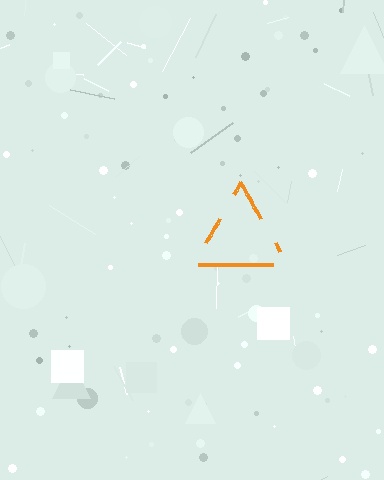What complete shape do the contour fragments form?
The contour fragments form a triangle.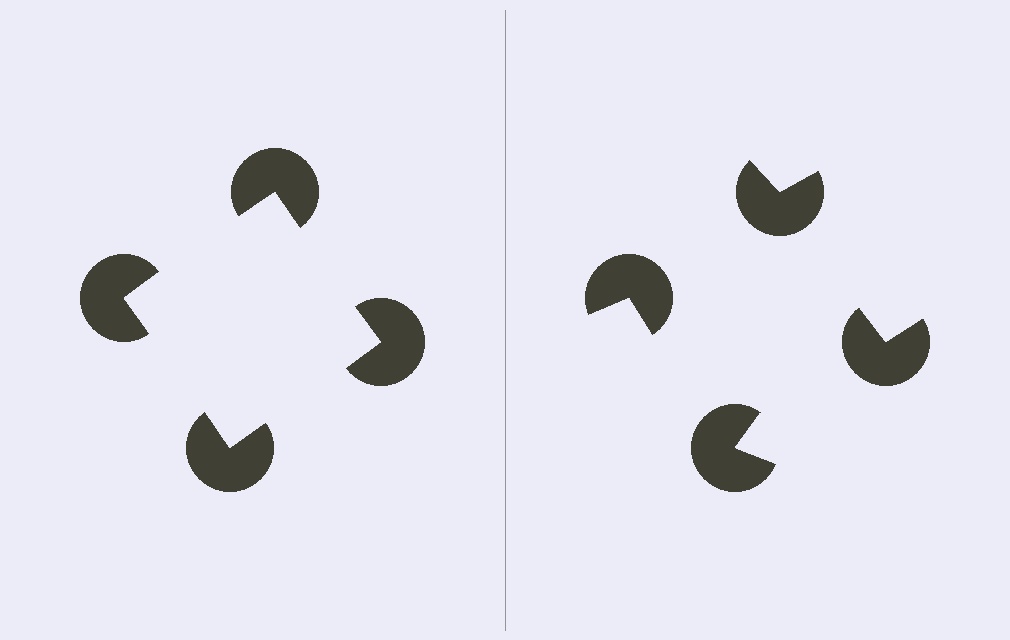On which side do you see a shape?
An illusory square appears on the left side. On the right side the wedge cuts are rotated, so no coherent shape forms.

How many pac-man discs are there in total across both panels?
8 — 4 on each side.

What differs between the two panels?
The pac-man discs are positioned identically on both sides; only the wedge orientations differ. On the left they align to a square; on the right they are misaligned.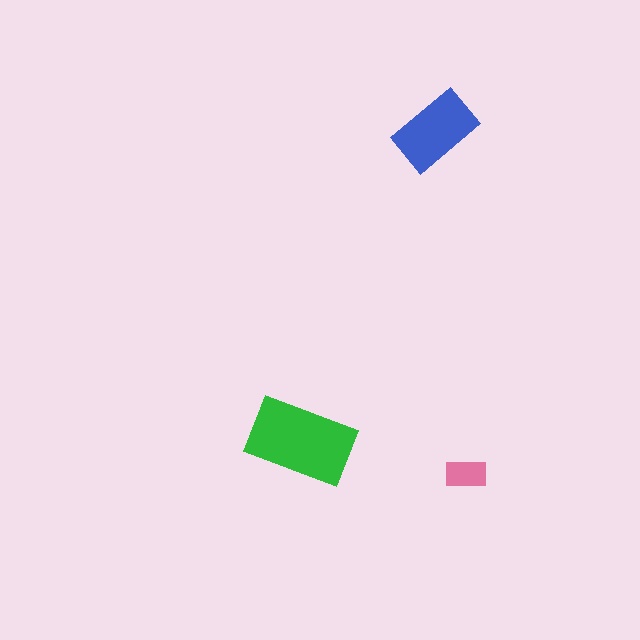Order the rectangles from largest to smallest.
the green one, the blue one, the pink one.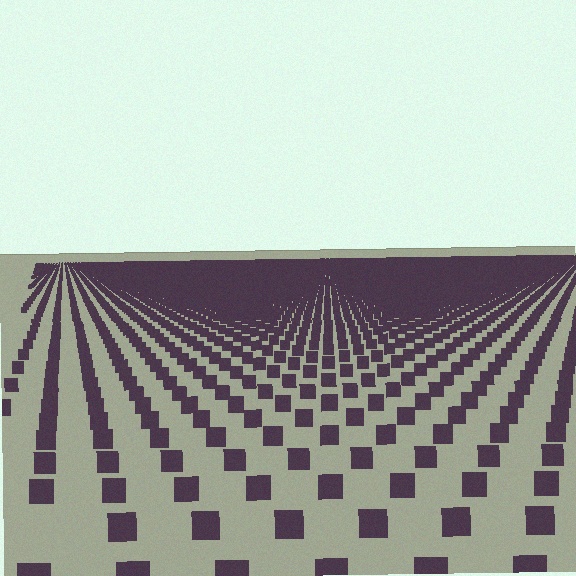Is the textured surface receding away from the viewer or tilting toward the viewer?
The surface is receding away from the viewer. Texture elements get smaller and denser toward the top.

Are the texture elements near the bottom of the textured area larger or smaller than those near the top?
Larger. Near the bottom, elements are closer to the viewer and appear at a bigger on-screen size.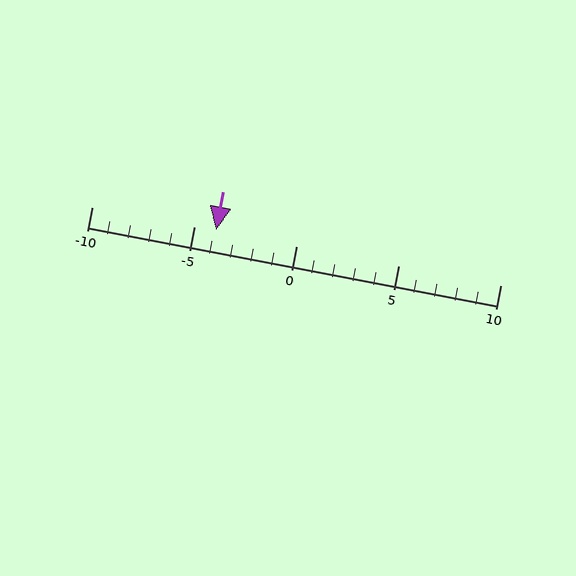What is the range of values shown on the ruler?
The ruler shows values from -10 to 10.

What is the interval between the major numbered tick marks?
The major tick marks are spaced 5 units apart.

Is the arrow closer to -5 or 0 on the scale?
The arrow is closer to -5.